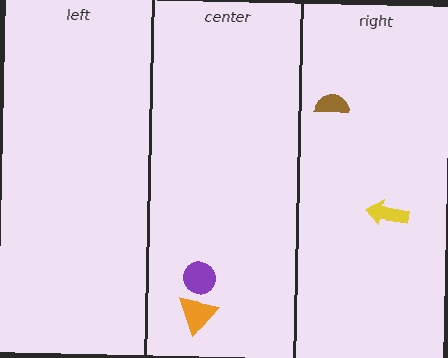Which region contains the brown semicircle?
The right region.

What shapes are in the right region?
The yellow arrow, the brown semicircle.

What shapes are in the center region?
The orange triangle, the purple circle.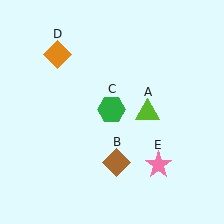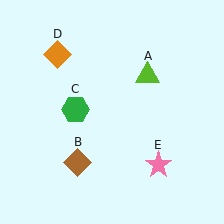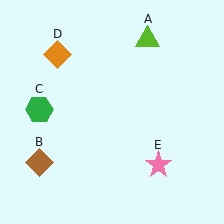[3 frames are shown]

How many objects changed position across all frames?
3 objects changed position: lime triangle (object A), brown diamond (object B), green hexagon (object C).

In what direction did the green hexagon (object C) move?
The green hexagon (object C) moved left.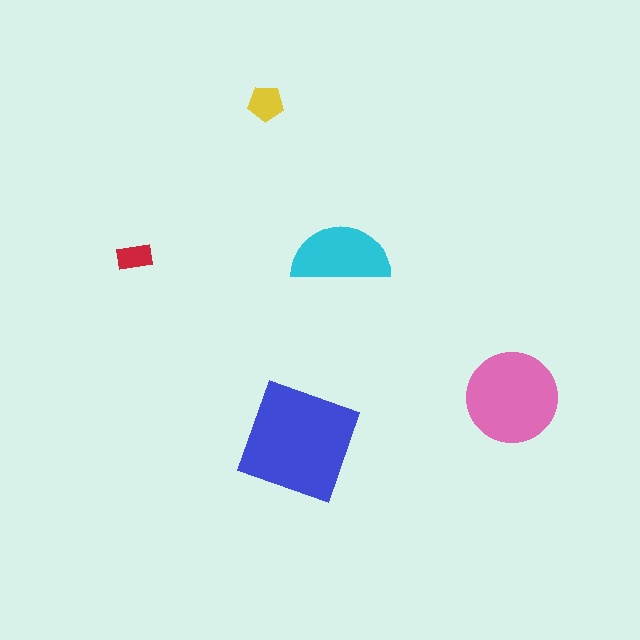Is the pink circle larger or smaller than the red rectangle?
Larger.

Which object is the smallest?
The red rectangle.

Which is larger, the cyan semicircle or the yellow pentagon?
The cyan semicircle.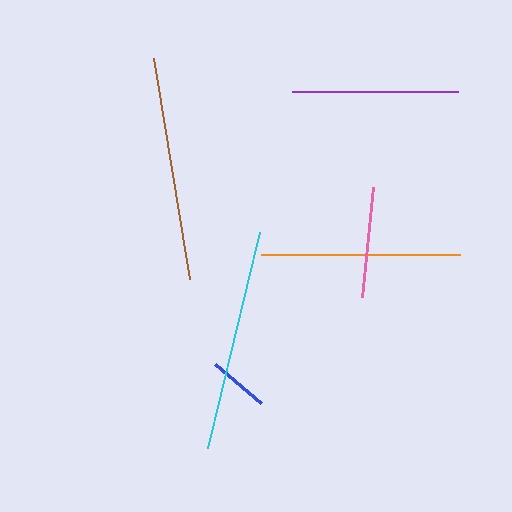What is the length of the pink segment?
The pink segment is approximately 110 pixels long.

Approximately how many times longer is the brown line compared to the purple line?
The brown line is approximately 1.3 times the length of the purple line.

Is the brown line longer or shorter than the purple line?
The brown line is longer than the purple line.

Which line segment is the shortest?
The blue line is the shortest at approximately 60 pixels.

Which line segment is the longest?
The brown line is the longest at approximately 224 pixels.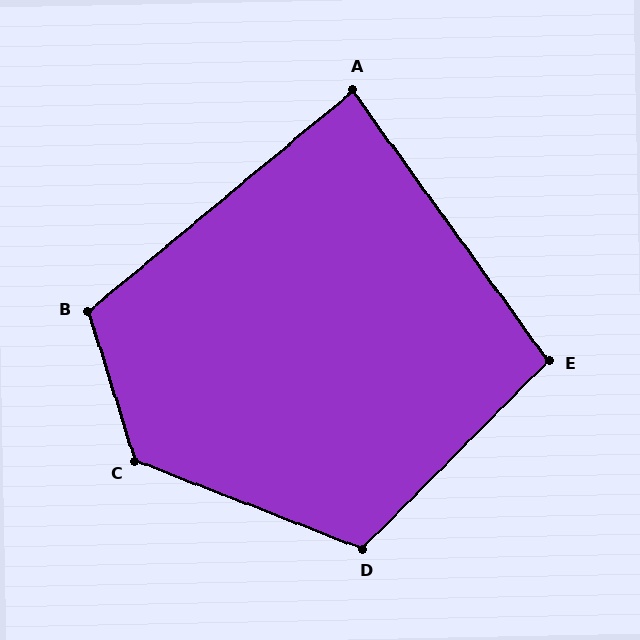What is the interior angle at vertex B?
Approximately 112 degrees (obtuse).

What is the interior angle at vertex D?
Approximately 114 degrees (obtuse).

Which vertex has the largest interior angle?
C, at approximately 129 degrees.